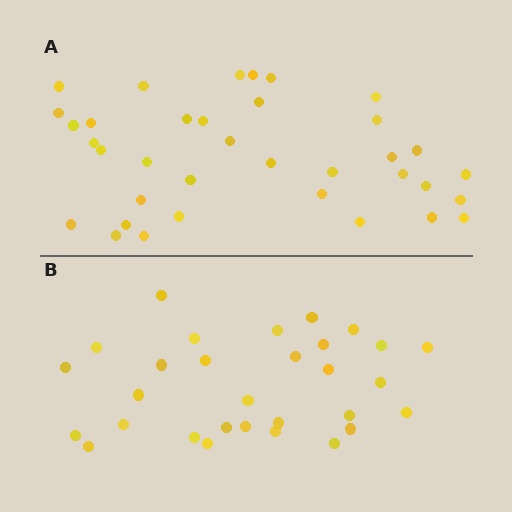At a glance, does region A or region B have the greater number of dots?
Region A (the top region) has more dots.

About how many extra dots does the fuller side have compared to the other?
Region A has about 6 more dots than region B.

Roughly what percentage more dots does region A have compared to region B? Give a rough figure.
About 20% more.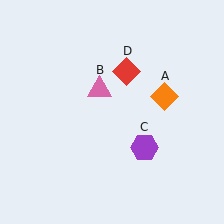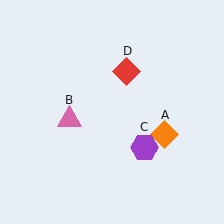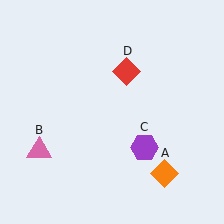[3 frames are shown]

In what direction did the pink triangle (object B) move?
The pink triangle (object B) moved down and to the left.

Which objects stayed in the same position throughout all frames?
Purple hexagon (object C) and red diamond (object D) remained stationary.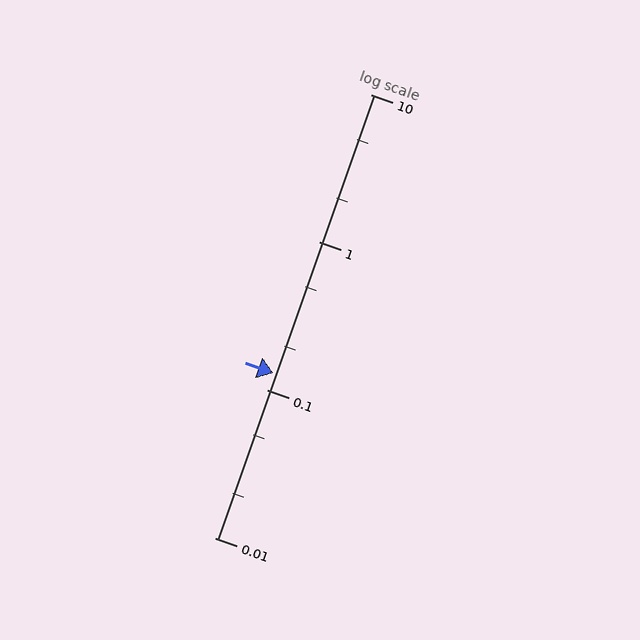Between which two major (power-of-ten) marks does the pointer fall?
The pointer is between 0.1 and 1.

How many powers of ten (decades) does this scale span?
The scale spans 3 decades, from 0.01 to 10.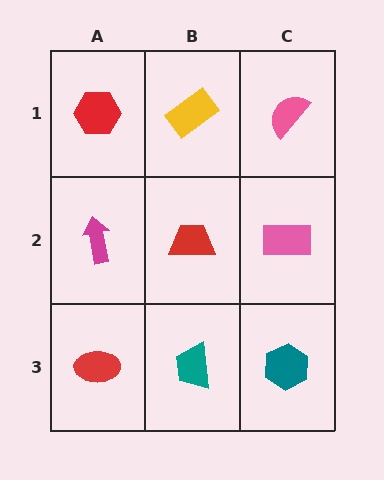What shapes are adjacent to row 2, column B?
A yellow rectangle (row 1, column B), a teal trapezoid (row 3, column B), a magenta arrow (row 2, column A), a pink rectangle (row 2, column C).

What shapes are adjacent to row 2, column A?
A red hexagon (row 1, column A), a red ellipse (row 3, column A), a red trapezoid (row 2, column B).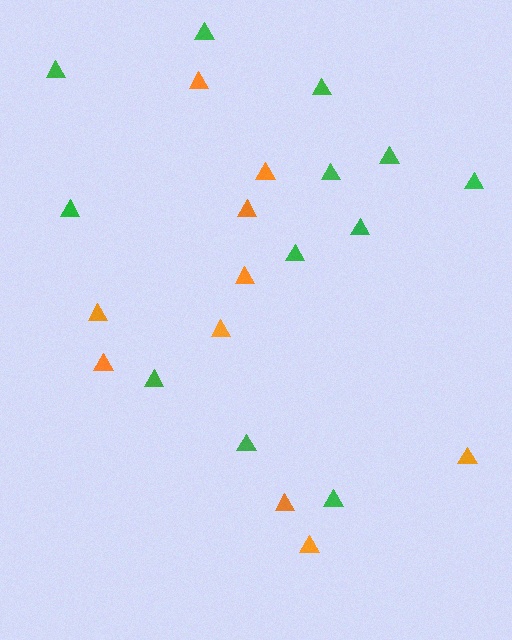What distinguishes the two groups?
There are 2 groups: one group of orange triangles (10) and one group of green triangles (12).